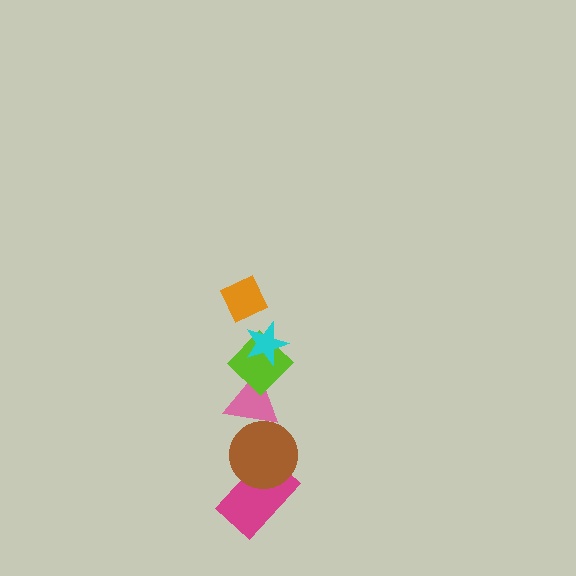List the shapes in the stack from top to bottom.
From top to bottom: the orange diamond, the cyan star, the lime diamond, the pink triangle, the brown circle, the magenta rectangle.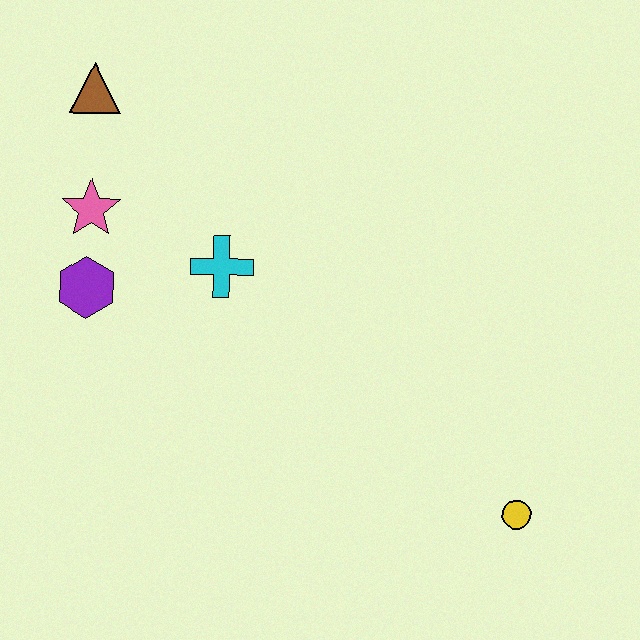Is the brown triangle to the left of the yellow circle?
Yes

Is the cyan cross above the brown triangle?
No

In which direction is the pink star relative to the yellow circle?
The pink star is to the left of the yellow circle.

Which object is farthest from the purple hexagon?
The yellow circle is farthest from the purple hexagon.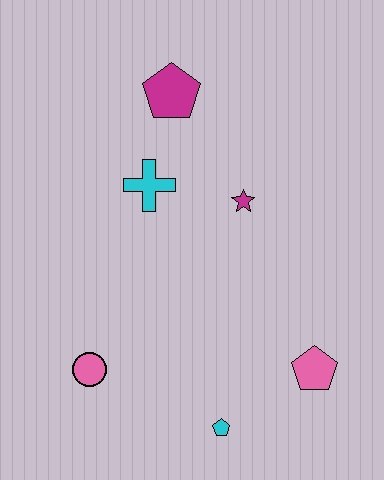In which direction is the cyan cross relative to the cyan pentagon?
The cyan cross is above the cyan pentagon.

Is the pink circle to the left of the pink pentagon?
Yes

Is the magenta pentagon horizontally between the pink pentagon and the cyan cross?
Yes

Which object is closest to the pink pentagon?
The cyan pentagon is closest to the pink pentagon.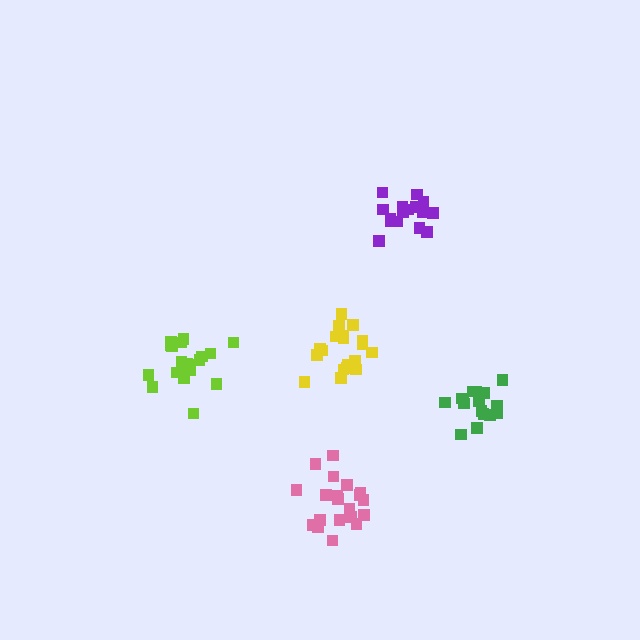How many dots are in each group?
Group 1: 16 dots, Group 2: 20 dots, Group 3: 21 dots, Group 4: 20 dots, Group 5: 16 dots (93 total).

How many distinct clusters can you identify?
There are 5 distinct clusters.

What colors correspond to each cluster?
The clusters are colored: green, lime, yellow, pink, purple.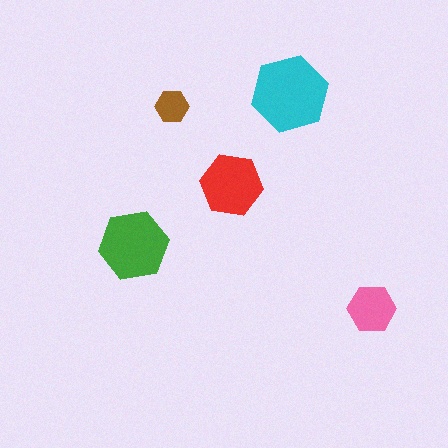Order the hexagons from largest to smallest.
the cyan one, the green one, the red one, the pink one, the brown one.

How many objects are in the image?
There are 5 objects in the image.